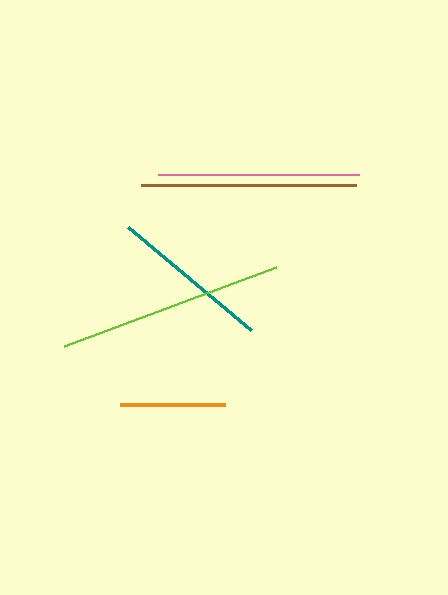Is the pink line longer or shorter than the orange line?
The pink line is longer than the orange line.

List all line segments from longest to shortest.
From longest to shortest: lime, brown, pink, teal, orange.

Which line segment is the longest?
The lime line is the longest at approximately 226 pixels.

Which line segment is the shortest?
The orange line is the shortest at approximately 106 pixels.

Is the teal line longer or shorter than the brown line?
The brown line is longer than the teal line.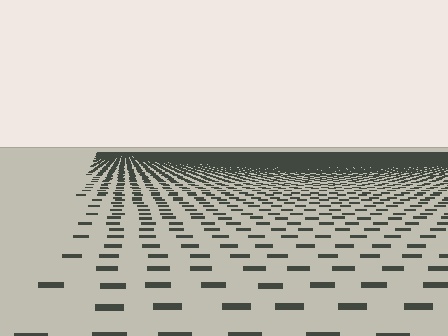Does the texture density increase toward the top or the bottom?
Density increases toward the top.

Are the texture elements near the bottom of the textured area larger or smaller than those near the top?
Larger. Near the bottom, elements are closer to the viewer and appear at a bigger on-screen size.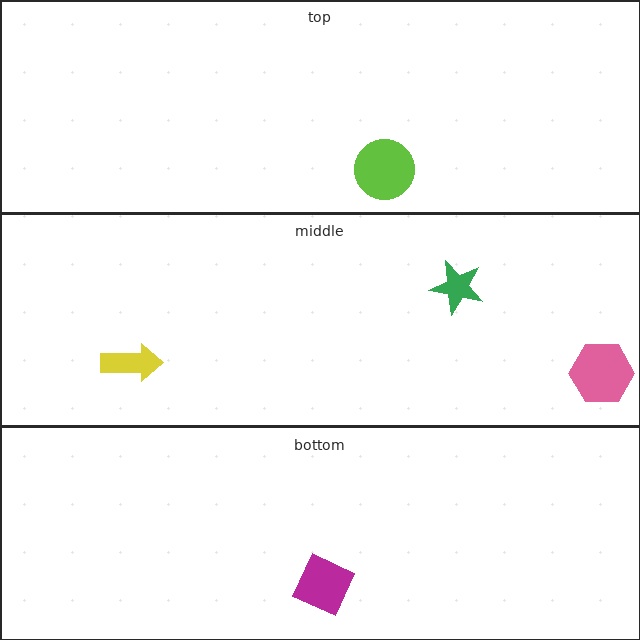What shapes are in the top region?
The lime circle.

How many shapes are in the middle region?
3.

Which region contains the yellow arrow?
The middle region.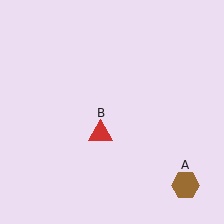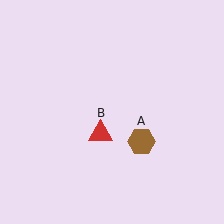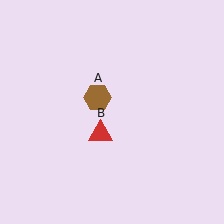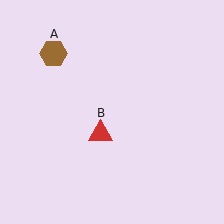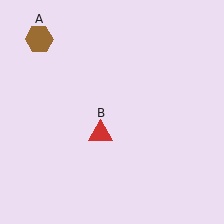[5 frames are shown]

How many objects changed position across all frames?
1 object changed position: brown hexagon (object A).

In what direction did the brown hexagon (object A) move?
The brown hexagon (object A) moved up and to the left.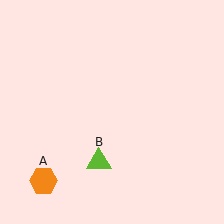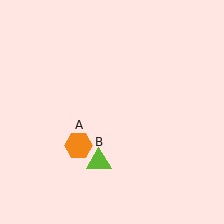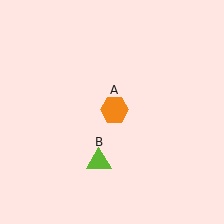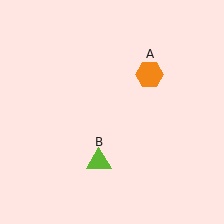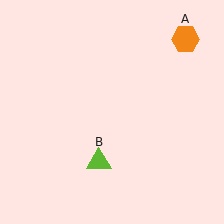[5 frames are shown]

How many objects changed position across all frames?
1 object changed position: orange hexagon (object A).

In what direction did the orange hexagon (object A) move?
The orange hexagon (object A) moved up and to the right.